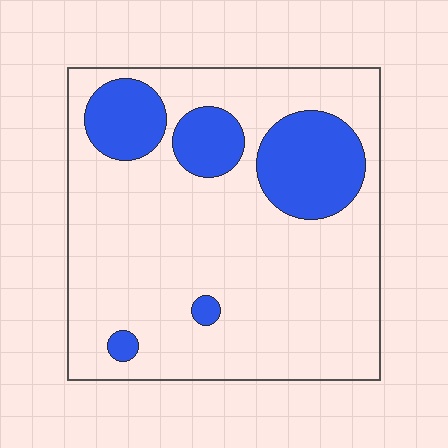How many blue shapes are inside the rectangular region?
5.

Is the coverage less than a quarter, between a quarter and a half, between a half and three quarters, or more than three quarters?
Less than a quarter.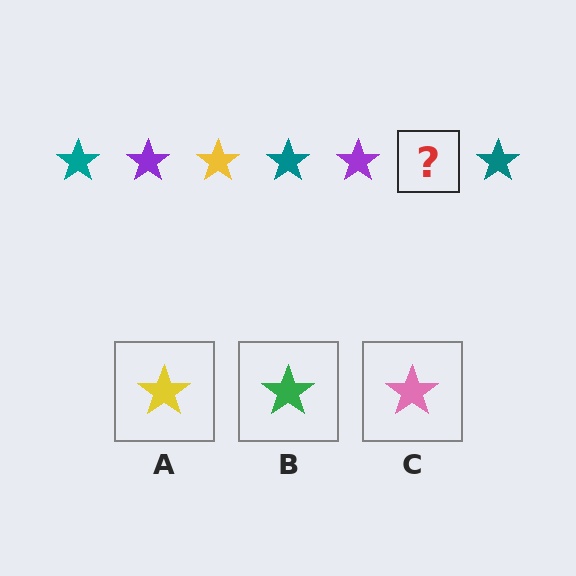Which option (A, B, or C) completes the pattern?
A.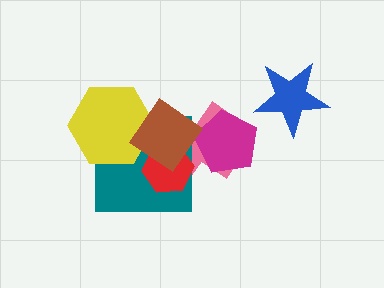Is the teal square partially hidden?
Yes, it is partially covered by another shape.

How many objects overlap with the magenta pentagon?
2 objects overlap with the magenta pentagon.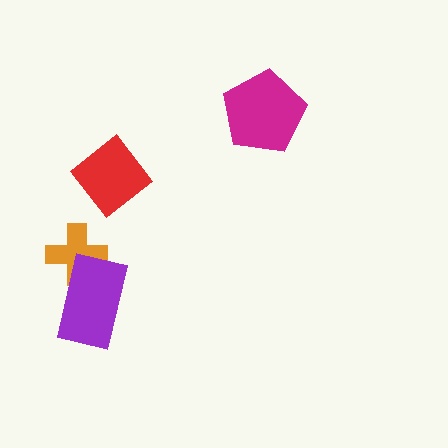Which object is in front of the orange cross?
The purple rectangle is in front of the orange cross.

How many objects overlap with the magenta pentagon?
0 objects overlap with the magenta pentagon.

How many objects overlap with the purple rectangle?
1 object overlaps with the purple rectangle.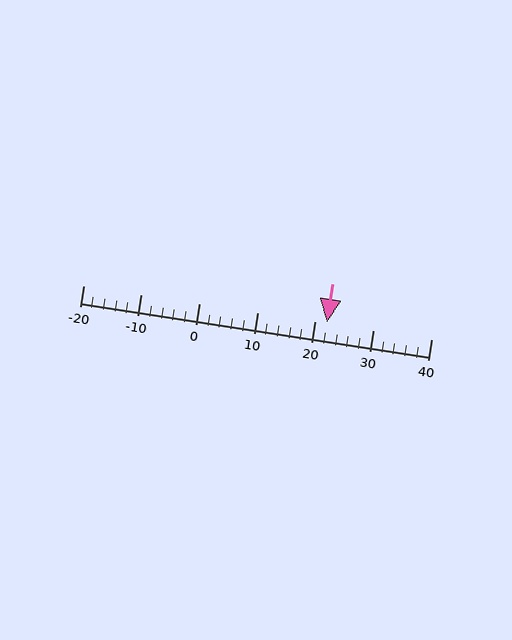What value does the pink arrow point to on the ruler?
The pink arrow points to approximately 22.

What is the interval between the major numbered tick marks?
The major tick marks are spaced 10 units apart.